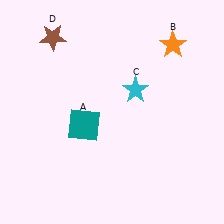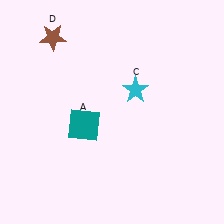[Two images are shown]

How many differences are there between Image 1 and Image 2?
There is 1 difference between the two images.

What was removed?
The orange star (B) was removed in Image 2.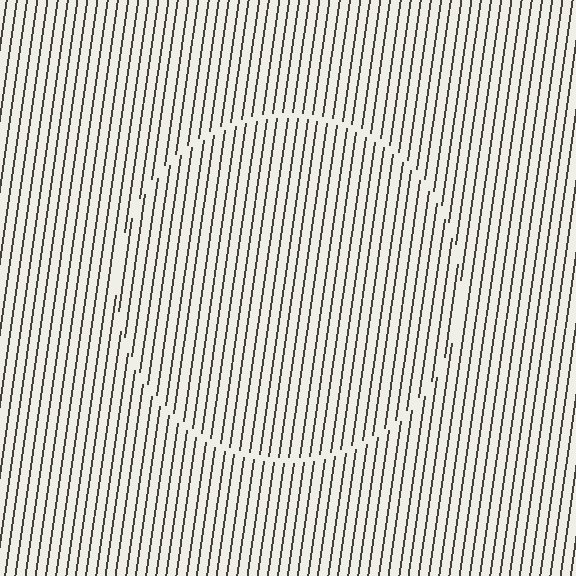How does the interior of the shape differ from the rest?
The interior of the shape contains the same grating, shifted by half a period — the contour is defined by the phase discontinuity where line-ends from the inner and outer gratings abut.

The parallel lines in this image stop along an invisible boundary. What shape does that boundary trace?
An illusory circle. The interior of the shape contains the same grating, shifted by half a period — the contour is defined by the phase discontinuity where line-ends from the inner and outer gratings abut.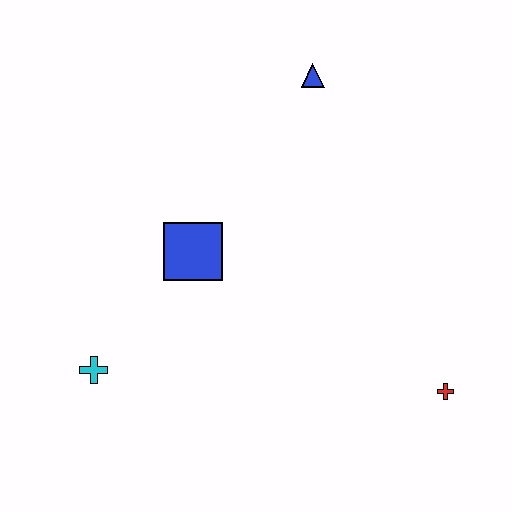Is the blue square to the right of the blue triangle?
No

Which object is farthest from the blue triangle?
The cyan cross is farthest from the blue triangle.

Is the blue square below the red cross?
No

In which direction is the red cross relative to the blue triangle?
The red cross is below the blue triangle.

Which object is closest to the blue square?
The cyan cross is closest to the blue square.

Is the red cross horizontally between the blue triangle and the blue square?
No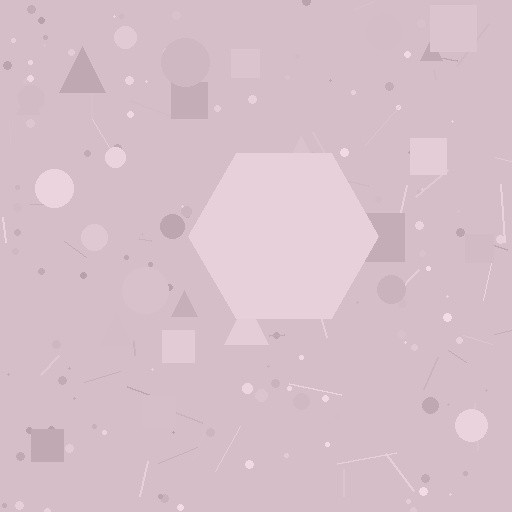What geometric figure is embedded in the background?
A hexagon is embedded in the background.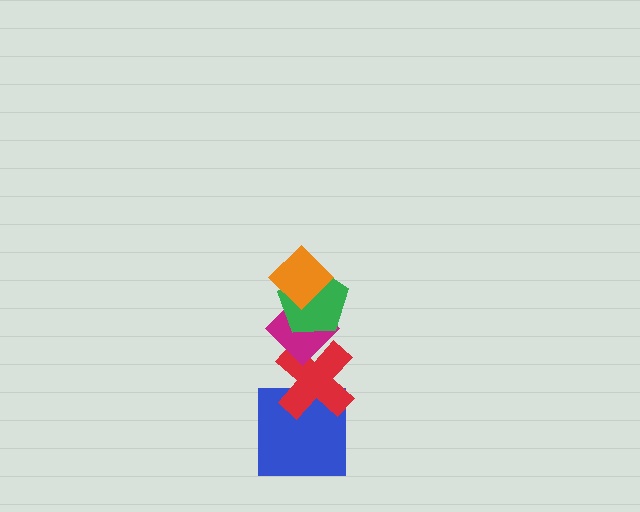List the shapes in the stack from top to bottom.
From top to bottom: the orange diamond, the green pentagon, the magenta diamond, the red cross, the blue square.